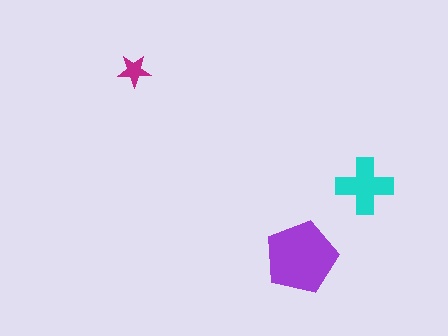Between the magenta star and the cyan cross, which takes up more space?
The cyan cross.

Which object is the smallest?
The magenta star.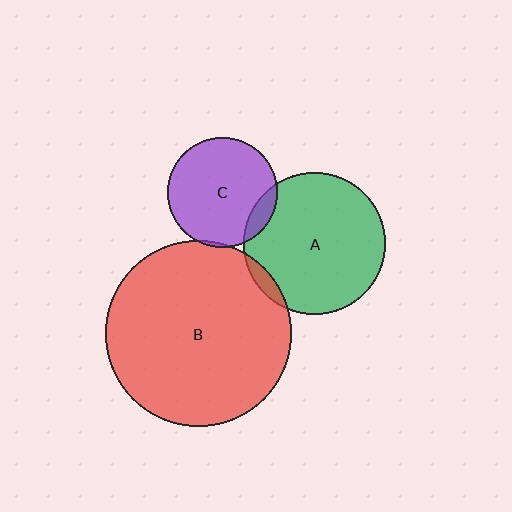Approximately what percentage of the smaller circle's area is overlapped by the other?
Approximately 10%.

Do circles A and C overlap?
Yes.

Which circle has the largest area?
Circle B (red).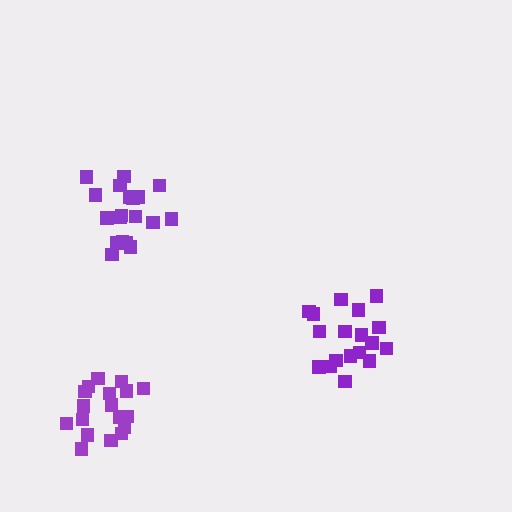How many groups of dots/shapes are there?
There are 3 groups.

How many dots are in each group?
Group 1: 18 dots, Group 2: 18 dots, Group 3: 19 dots (55 total).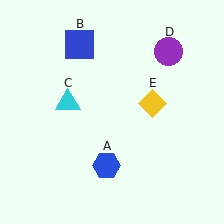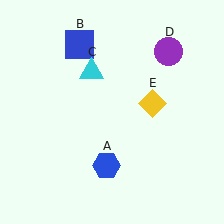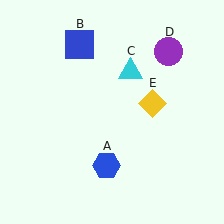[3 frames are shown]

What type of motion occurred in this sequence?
The cyan triangle (object C) rotated clockwise around the center of the scene.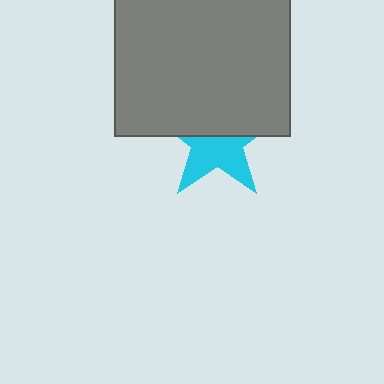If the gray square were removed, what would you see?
You would see the complete cyan star.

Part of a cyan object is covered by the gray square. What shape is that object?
It is a star.